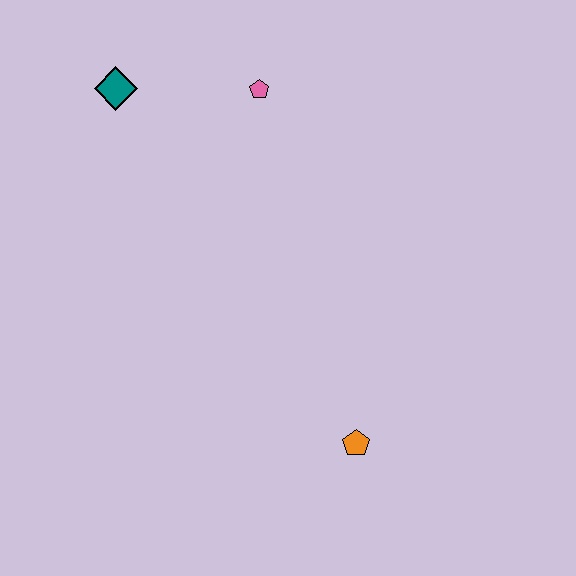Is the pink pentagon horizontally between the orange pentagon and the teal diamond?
Yes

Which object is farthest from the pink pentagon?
The orange pentagon is farthest from the pink pentagon.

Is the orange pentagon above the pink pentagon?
No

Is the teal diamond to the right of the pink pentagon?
No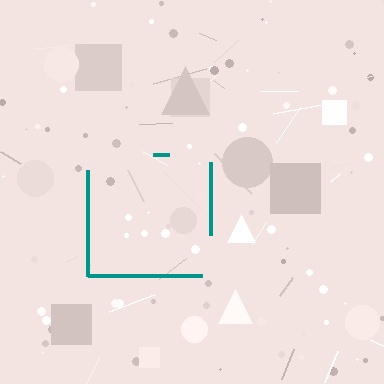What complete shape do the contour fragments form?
The contour fragments form a square.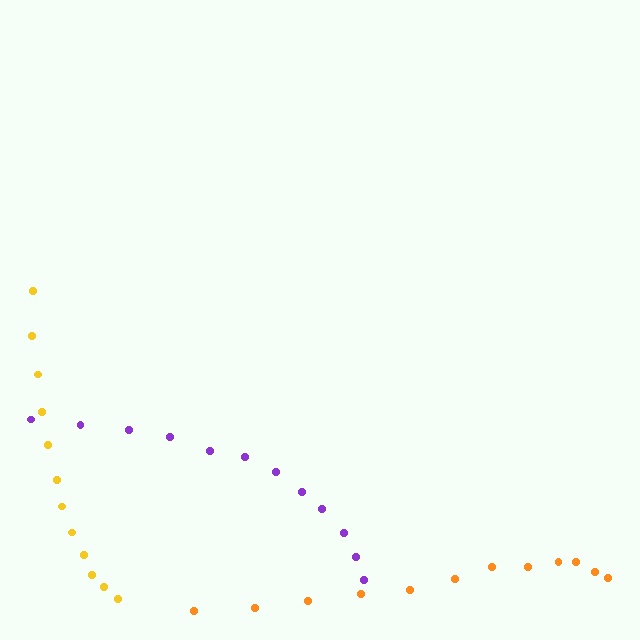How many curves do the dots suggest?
There are 3 distinct paths.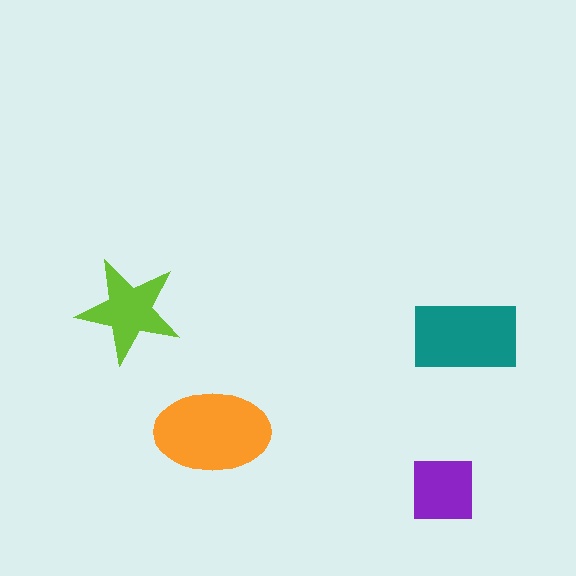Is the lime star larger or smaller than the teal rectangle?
Smaller.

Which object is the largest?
The orange ellipse.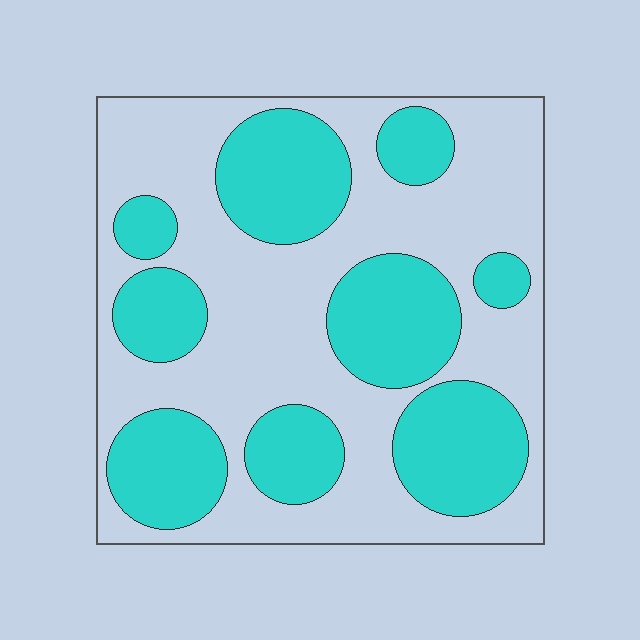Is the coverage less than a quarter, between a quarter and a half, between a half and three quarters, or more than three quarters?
Between a quarter and a half.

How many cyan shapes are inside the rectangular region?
9.